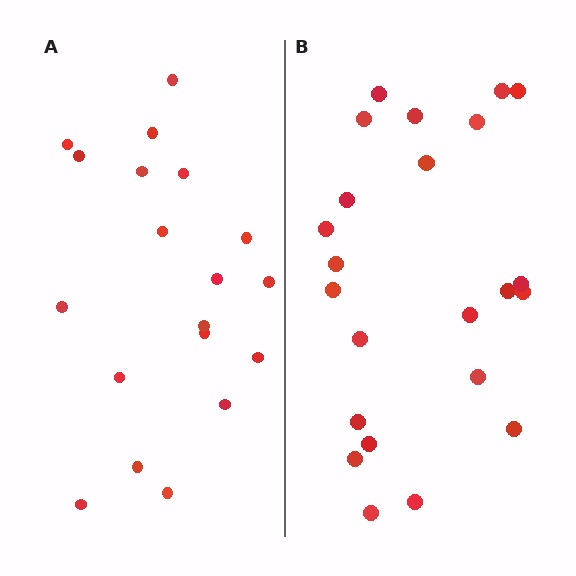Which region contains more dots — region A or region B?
Region B (the right region) has more dots.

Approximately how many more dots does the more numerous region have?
Region B has about 4 more dots than region A.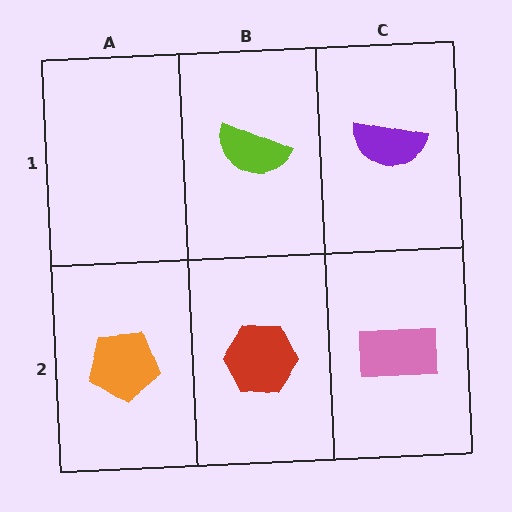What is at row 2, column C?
A pink rectangle.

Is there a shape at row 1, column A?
No, that cell is empty.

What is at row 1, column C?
A purple semicircle.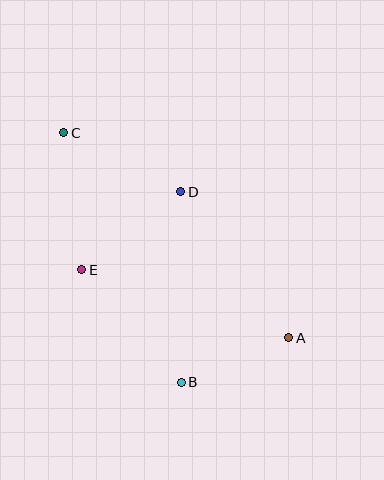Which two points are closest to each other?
Points A and B are closest to each other.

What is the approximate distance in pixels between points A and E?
The distance between A and E is approximately 218 pixels.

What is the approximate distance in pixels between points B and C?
The distance between B and C is approximately 276 pixels.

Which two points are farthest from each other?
Points A and C are farthest from each other.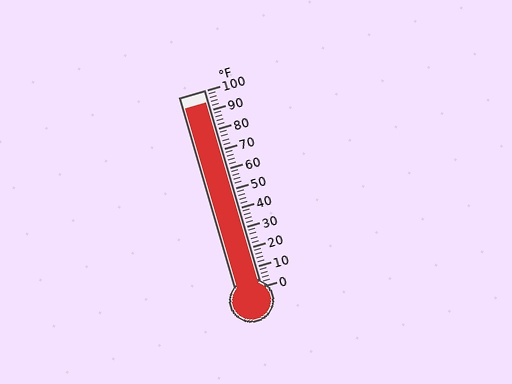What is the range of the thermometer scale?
The thermometer scale ranges from 0°F to 100°F.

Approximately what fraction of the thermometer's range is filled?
The thermometer is filled to approximately 95% of its range.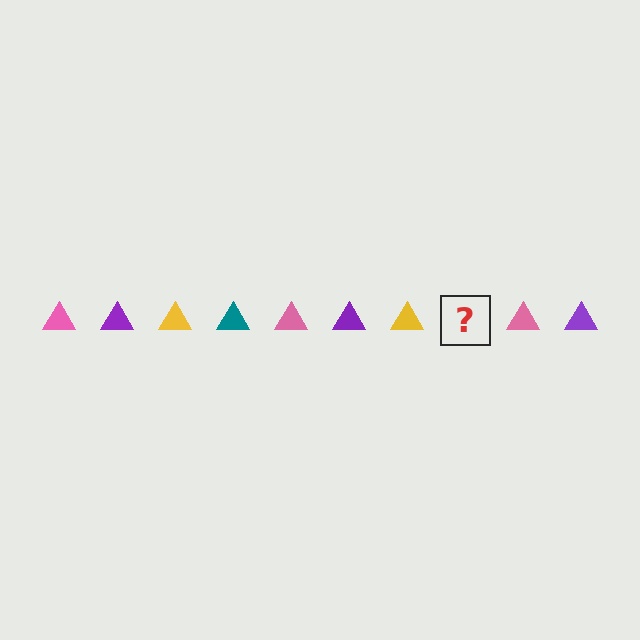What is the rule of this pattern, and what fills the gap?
The rule is that the pattern cycles through pink, purple, yellow, teal triangles. The gap should be filled with a teal triangle.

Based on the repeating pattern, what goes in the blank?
The blank should be a teal triangle.